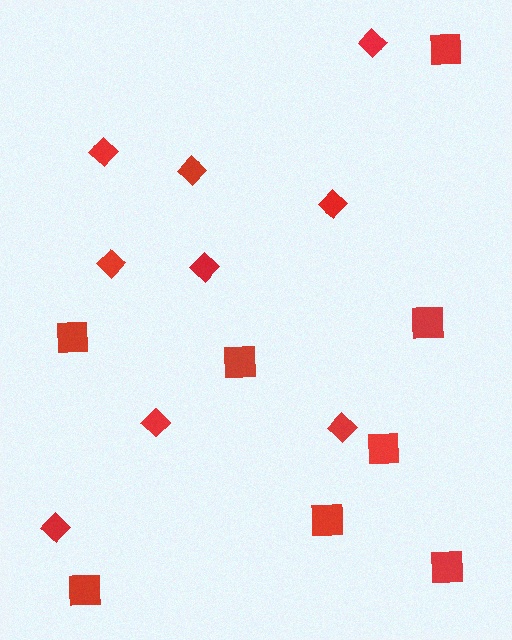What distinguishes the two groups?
There are 2 groups: one group of diamonds (9) and one group of squares (8).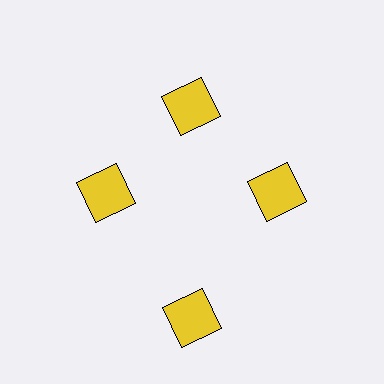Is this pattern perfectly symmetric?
No. The 4 yellow squares are arranged in a ring, but one element near the 6 o'clock position is pushed outward from the center, breaking the 4-fold rotational symmetry.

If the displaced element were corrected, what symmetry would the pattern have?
It would have 4-fold rotational symmetry — the pattern would map onto itself every 90 degrees.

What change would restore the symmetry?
The symmetry would be restored by moving it inward, back onto the ring so that all 4 squares sit at equal angles and equal distance from the center.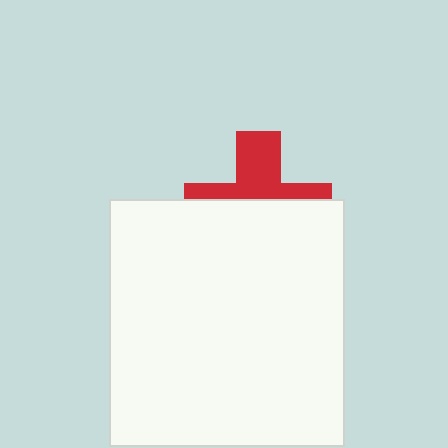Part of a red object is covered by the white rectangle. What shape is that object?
It is a cross.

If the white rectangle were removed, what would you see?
You would see the complete red cross.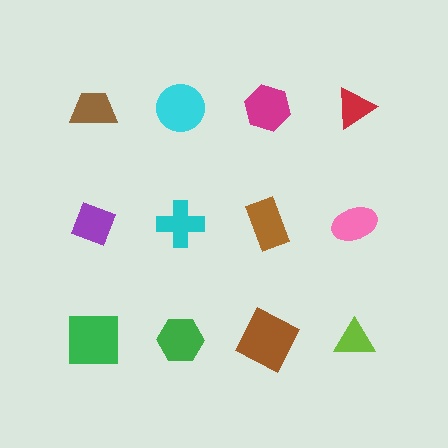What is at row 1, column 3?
A magenta hexagon.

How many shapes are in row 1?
4 shapes.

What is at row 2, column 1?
A purple diamond.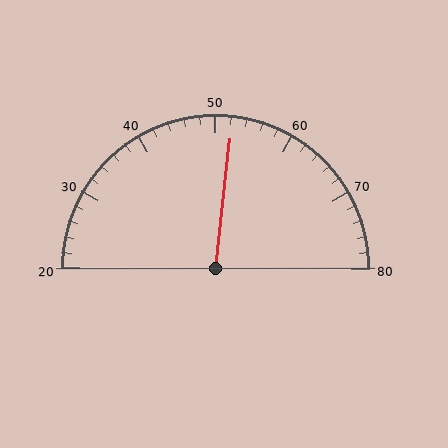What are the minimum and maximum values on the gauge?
The gauge ranges from 20 to 80.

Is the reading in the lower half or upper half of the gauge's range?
The reading is in the upper half of the range (20 to 80).